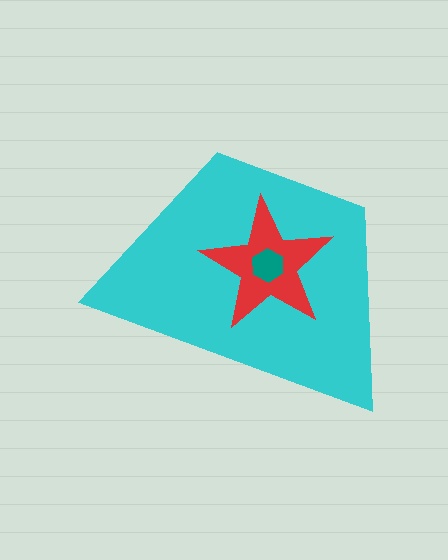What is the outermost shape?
The cyan trapezoid.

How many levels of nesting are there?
3.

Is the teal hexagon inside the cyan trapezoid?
Yes.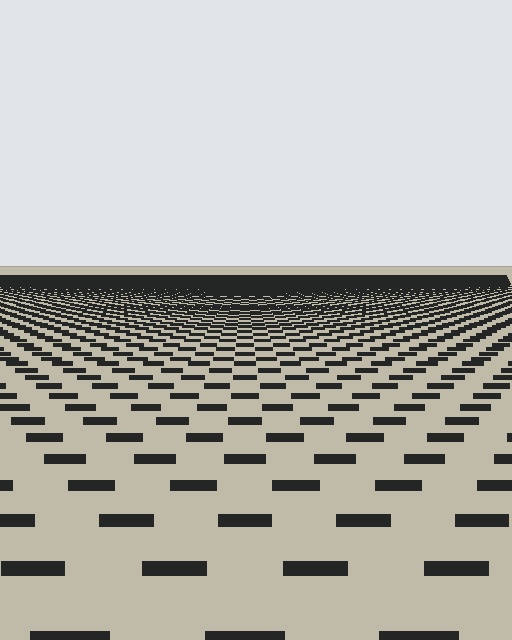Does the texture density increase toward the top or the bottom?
Density increases toward the top.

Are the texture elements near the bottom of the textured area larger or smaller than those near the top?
Larger. Near the bottom, elements are closer to the viewer and appear at a bigger on-screen size.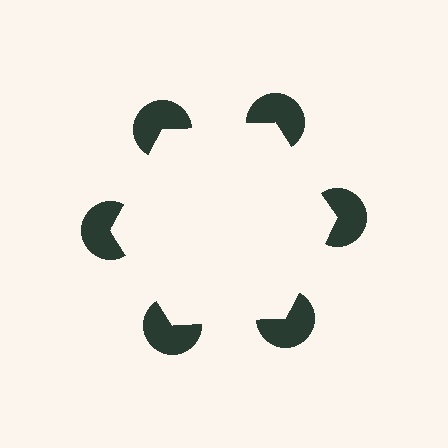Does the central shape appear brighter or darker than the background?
It typically appears slightly brighter than the background, even though no actual brightness change is drawn.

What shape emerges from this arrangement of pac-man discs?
An illusory hexagon — its edges are inferred from the aligned wedge cuts in the pac-man discs, not physically drawn.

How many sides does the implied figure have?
6 sides.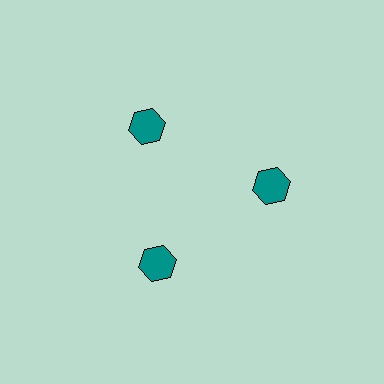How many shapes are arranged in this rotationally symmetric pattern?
There are 3 shapes, arranged in 3 groups of 1.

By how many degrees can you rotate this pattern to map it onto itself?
The pattern maps onto itself every 120 degrees of rotation.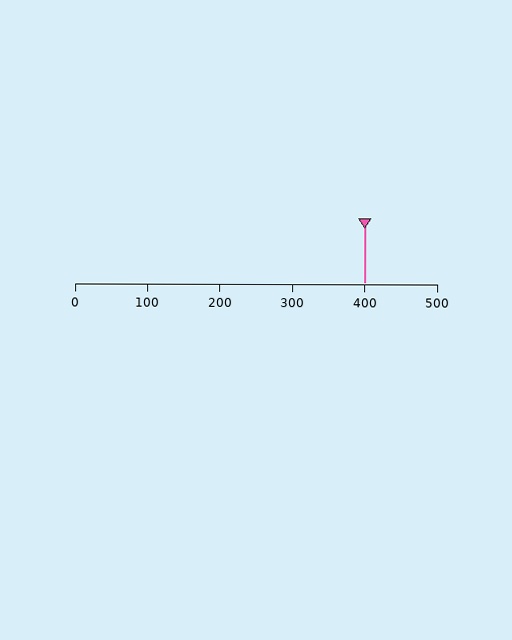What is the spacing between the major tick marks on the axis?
The major ticks are spaced 100 apart.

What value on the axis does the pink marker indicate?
The marker indicates approximately 400.